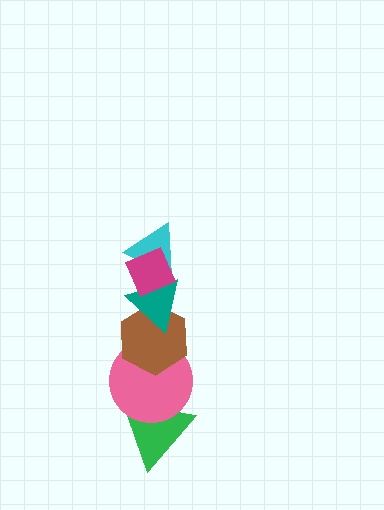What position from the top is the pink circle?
The pink circle is 5th from the top.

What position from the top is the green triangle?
The green triangle is 6th from the top.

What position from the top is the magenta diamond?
The magenta diamond is 1st from the top.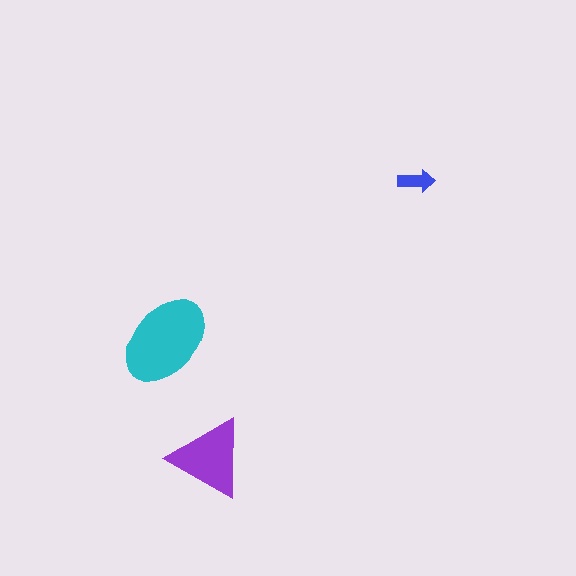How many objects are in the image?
There are 3 objects in the image.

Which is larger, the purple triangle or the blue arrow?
The purple triangle.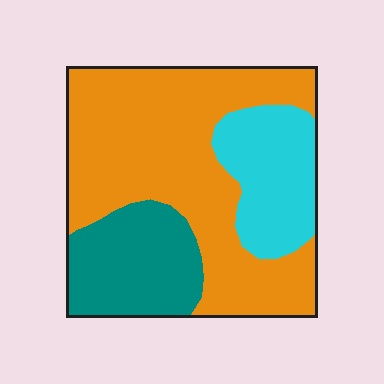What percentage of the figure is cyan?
Cyan takes up about one fifth (1/5) of the figure.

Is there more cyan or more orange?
Orange.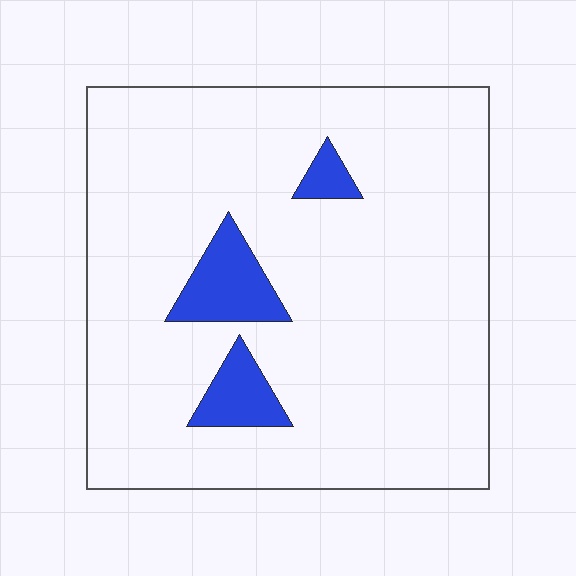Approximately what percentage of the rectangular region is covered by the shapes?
Approximately 10%.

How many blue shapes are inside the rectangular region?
3.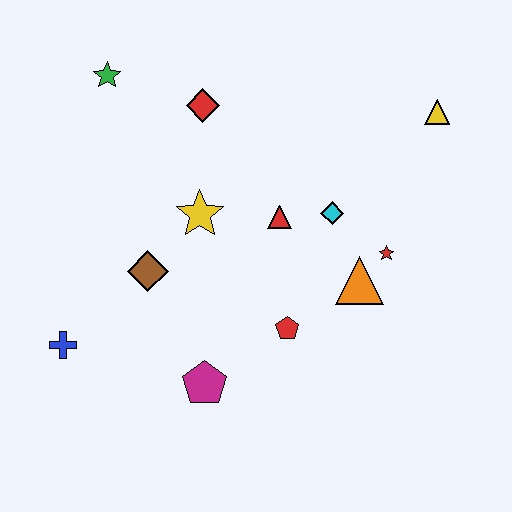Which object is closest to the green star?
The red diamond is closest to the green star.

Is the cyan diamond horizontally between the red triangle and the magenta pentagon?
No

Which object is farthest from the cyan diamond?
The blue cross is farthest from the cyan diamond.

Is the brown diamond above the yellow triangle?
No